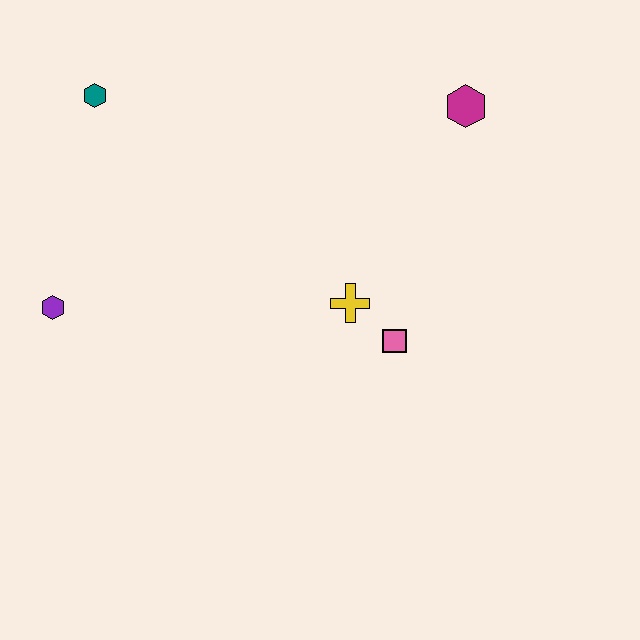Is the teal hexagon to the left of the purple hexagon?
No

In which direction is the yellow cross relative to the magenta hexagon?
The yellow cross is below the magenta hexagon.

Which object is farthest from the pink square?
The teal hexagon is farthest from the pink square.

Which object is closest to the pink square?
The yellow cross is closest to the pink square.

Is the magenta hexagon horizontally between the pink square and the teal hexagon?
No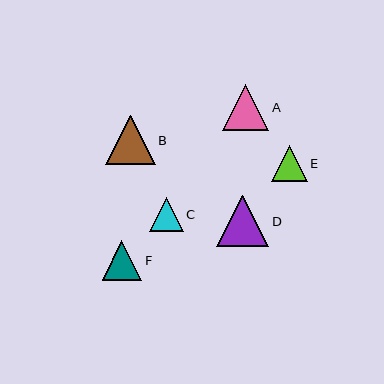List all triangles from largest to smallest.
From largest to smallest: D, B, A, F, E, C.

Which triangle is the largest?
Triangle D is the largest with a size of approximately 52 pixels.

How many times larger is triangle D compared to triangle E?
Triangle D is approximately 1.5 times the size of triangle E.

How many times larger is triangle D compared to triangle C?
Triangle D is approximately 1.6 times the size of triangle C.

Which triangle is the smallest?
Triangle C is the smallest with a size of approximately 33 pixels.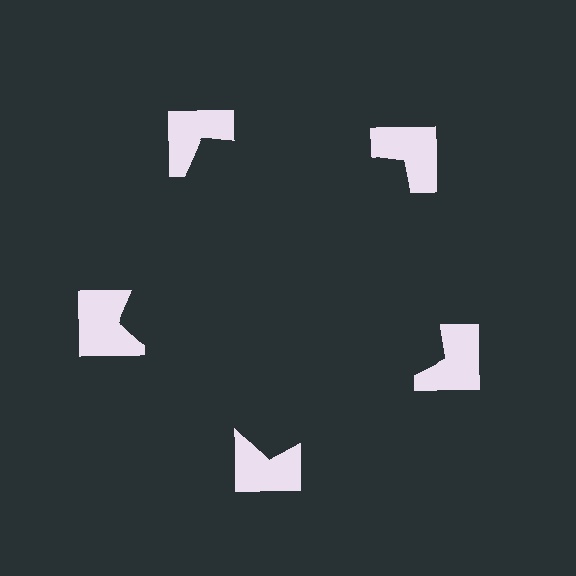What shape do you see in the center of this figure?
An illusory pentagon — its edges are inferred from the aligned wedge cuts in the notched squares, not physically drawn.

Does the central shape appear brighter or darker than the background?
It typically appears slightly darker than the background, even though no actual brightness change is drawn.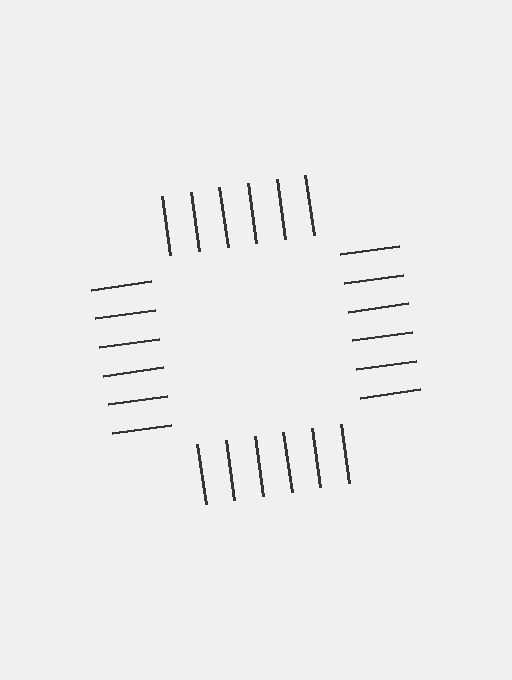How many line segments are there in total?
24 — 6 along each of the 4 edges.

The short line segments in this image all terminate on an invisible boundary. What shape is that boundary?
An illusory square — the line segments terminate on its edges but no continuous stroke is drawn.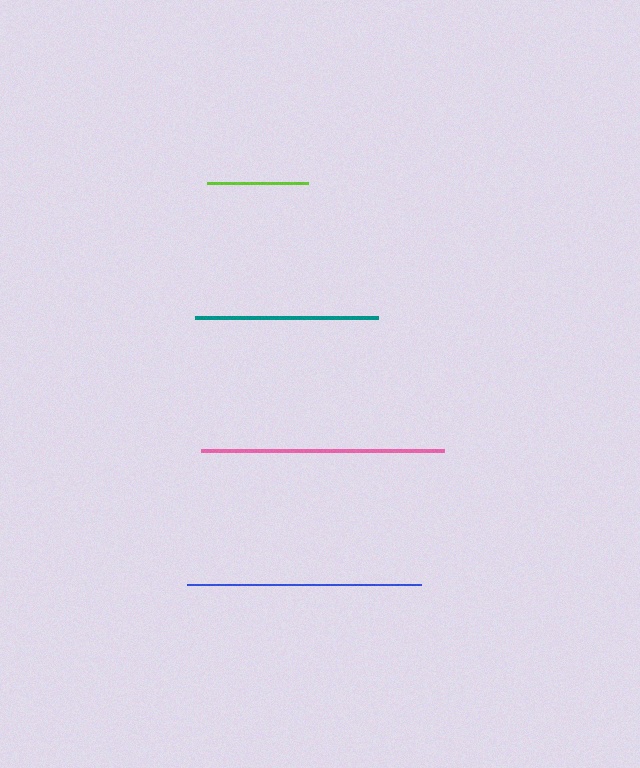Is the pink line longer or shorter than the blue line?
The pink line is longer than the blue line.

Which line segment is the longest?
The pink line is the longest at approximately 243 pixels.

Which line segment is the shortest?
The lime line is the shortest at approximately 101 pixels.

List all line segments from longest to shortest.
From longest to shortest: pink, blue, teal, lime.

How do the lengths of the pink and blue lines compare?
The pink and blue lines are approximately the same length.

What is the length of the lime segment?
The lime segment is approximately 101 pixels long.